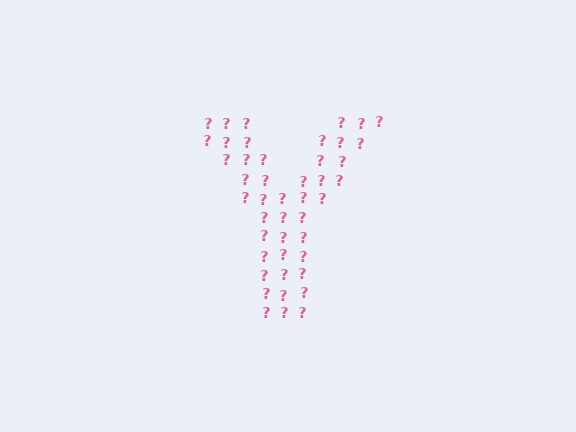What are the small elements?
The small elements are question marks.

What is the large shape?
The large shape is the letter Y.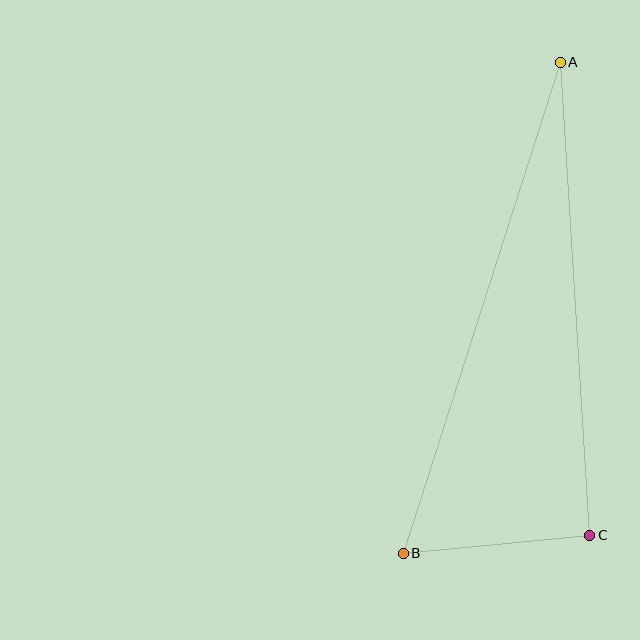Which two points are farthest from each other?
Points A and B are farthest from each other.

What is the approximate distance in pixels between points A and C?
The distance between A and C is approximately 473 pixels.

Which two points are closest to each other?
Points B and C are closest to each other.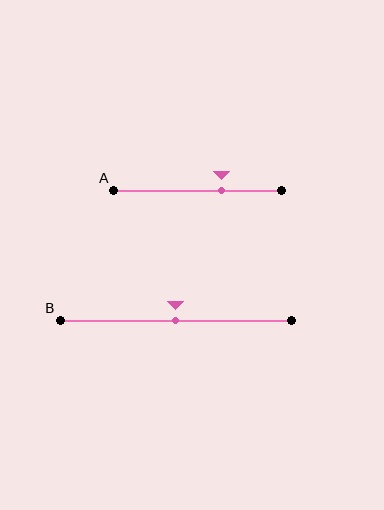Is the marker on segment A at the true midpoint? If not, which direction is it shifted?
No, the marker on segment A is shifted to the right by about 14% of the segment length.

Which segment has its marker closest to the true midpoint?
Segment B has its marker closest to the true midpoint.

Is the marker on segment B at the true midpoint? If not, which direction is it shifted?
Yes, the marker on segment B is at the true midpoint.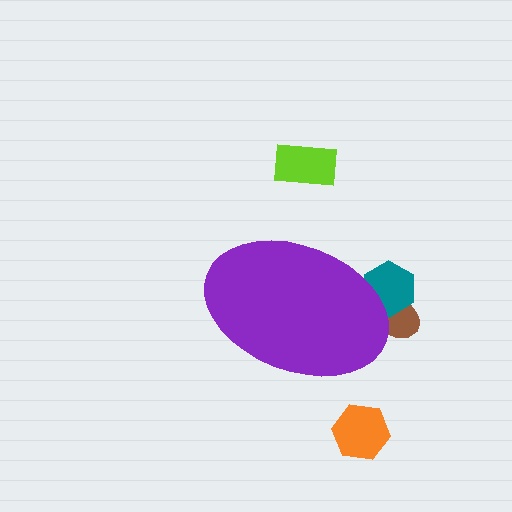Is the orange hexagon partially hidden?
No, the orange hexagon is fully visible.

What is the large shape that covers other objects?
A purple ellipse.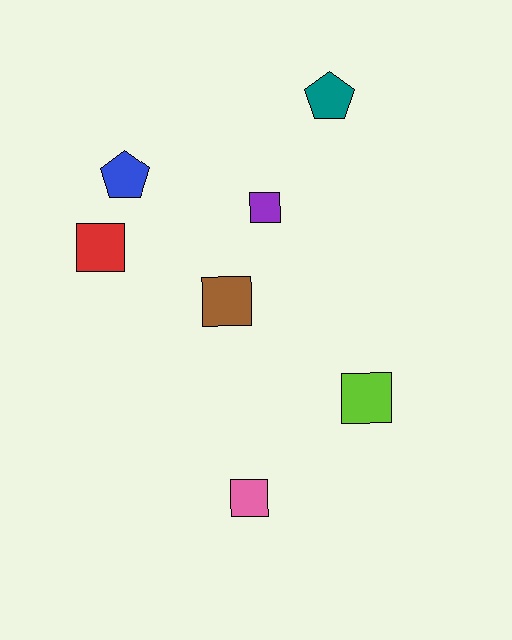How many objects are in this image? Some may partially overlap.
There are 7 objects.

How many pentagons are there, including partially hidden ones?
There are 2 pentagons.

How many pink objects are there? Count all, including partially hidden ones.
There is 1 pink object.